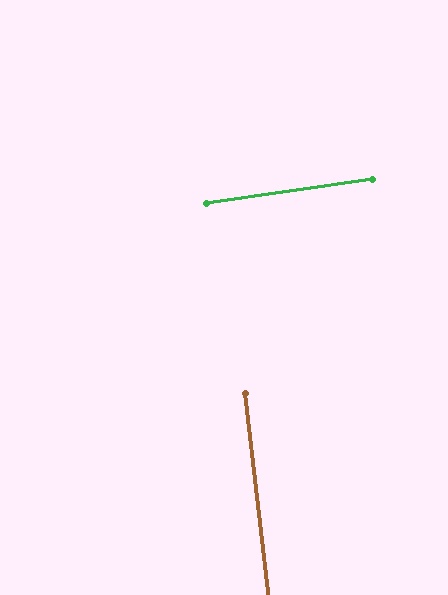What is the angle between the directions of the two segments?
Approximately 88 degrees.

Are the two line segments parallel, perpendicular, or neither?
Perpendicular — they meet at approximately 88°.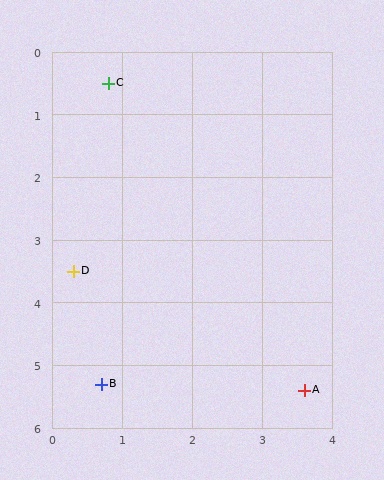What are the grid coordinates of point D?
Point D is at approximately (0.3, 3.5).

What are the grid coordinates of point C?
Point C is at approximately (0.8, 0.5).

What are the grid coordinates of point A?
Point A is at approximately (3.6, 5.4).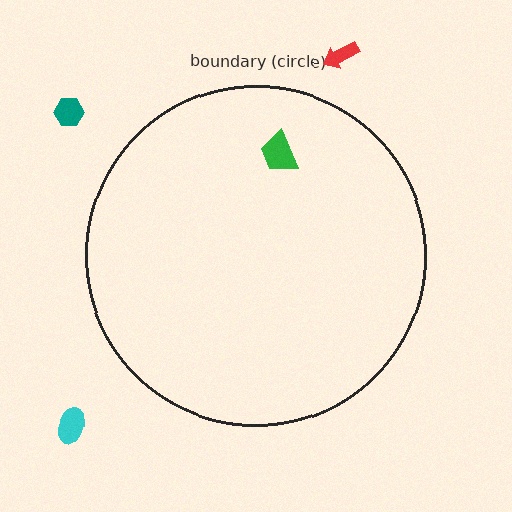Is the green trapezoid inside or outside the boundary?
Inside.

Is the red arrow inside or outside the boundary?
Outside.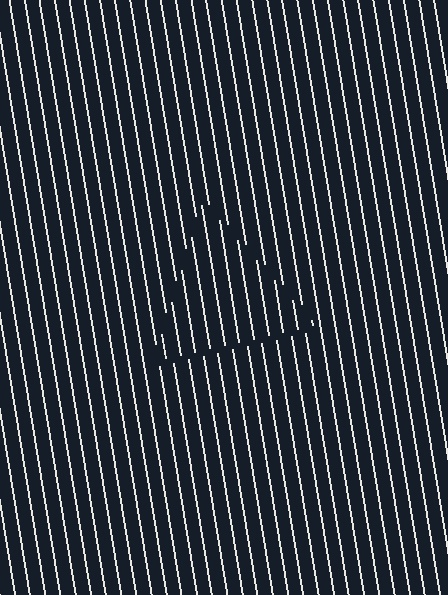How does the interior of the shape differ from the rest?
The interior of the shape contains the same grating, shifted by half a period — the contour is defined by the phase discontinuity where line-ends from the inner and outer gratings abut.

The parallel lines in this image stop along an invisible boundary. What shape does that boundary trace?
An illusory triangle. The interior of the shape contains the same grating, shifted by half a period — the contour is defined by the phase discontinuity where line-ends from the inner and outer gratings abut.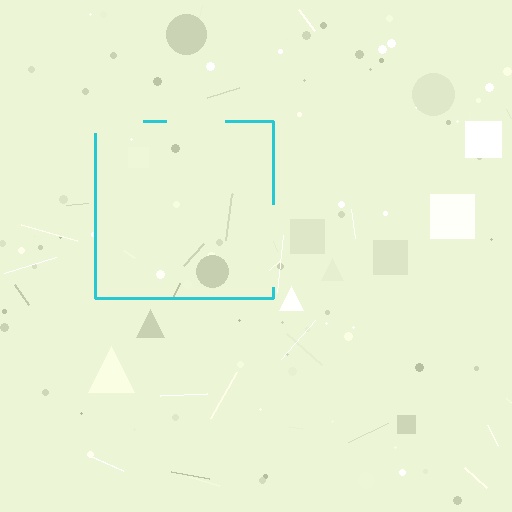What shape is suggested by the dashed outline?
The dashed outline suggests a square.